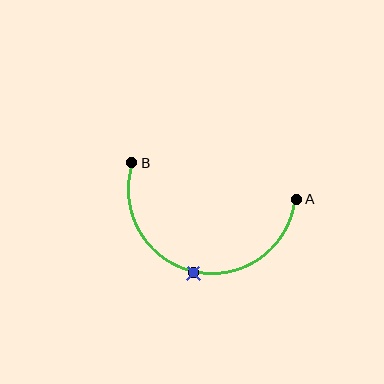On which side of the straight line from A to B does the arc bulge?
The arc bulges below the straight line connecting A and B.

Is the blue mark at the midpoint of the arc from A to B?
Yes. The blue mark lies on the arc at equal arc-length from both A and B — it is the arc midpoint.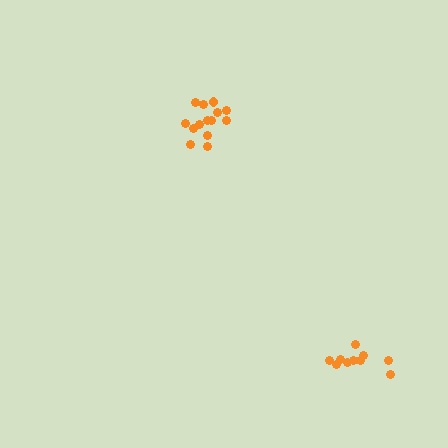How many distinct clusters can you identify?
There are 2 distinct clusters.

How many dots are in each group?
Group 1: 14 dots, Group 2: 10 dots (24 total).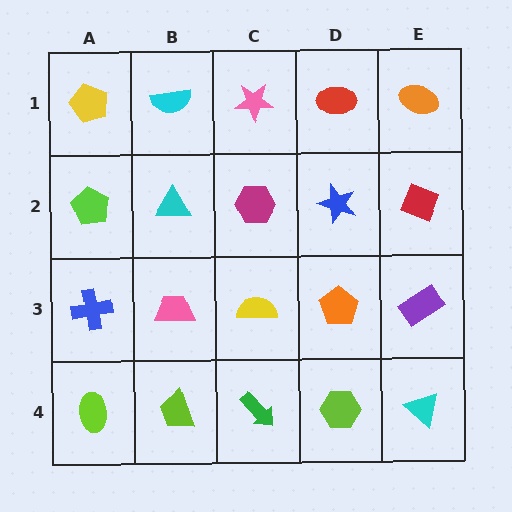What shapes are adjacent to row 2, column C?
A pink star (row 1, column C), a yellow semicircle (row 3, column C), a cyan triangle (row 2, column B), a blue star (row 2, column D).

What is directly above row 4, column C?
A yellow semicircle.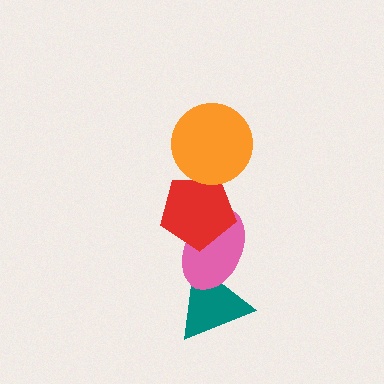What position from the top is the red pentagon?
The red pentagon is 2nd from the top.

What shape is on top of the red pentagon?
The orange circle is on top of the red pentagon.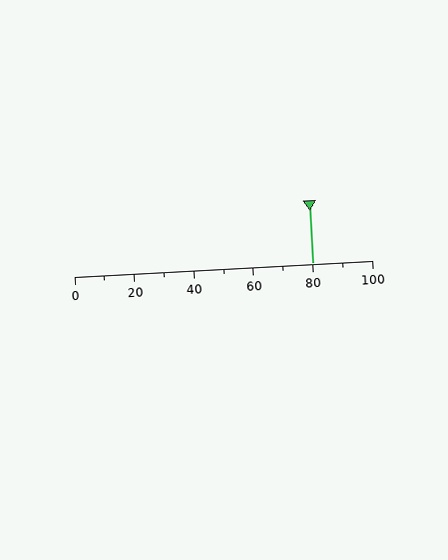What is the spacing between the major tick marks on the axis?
The major ticks are spaced 20 apart.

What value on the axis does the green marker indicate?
The marker indicates approximately 80.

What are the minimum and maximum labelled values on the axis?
The axis runs from 0 to 100.